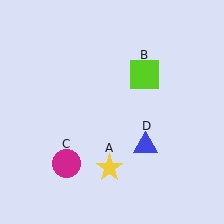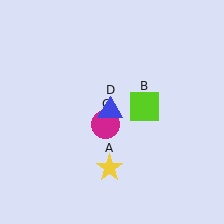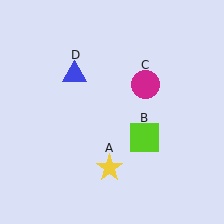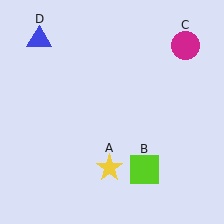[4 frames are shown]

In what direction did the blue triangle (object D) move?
The blue triangle (object D) moved up and to the left.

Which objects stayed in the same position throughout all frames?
Yellow star (object A) remained stationary.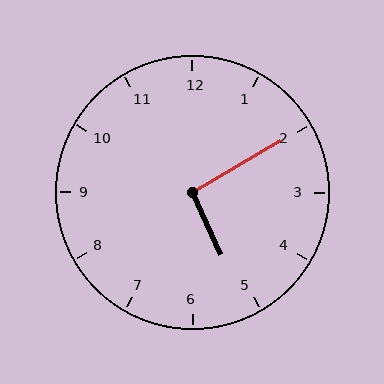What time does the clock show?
5:10.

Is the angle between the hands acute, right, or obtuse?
It is right.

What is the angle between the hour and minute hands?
Approximately 95 degrees.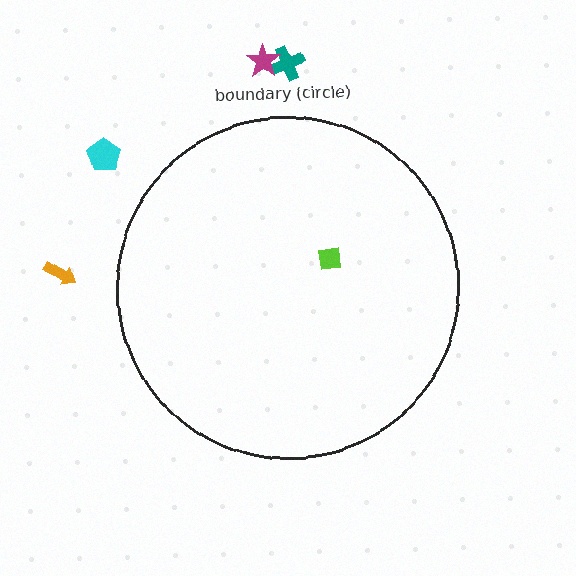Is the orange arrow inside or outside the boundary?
Outside.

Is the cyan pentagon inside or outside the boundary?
Outside.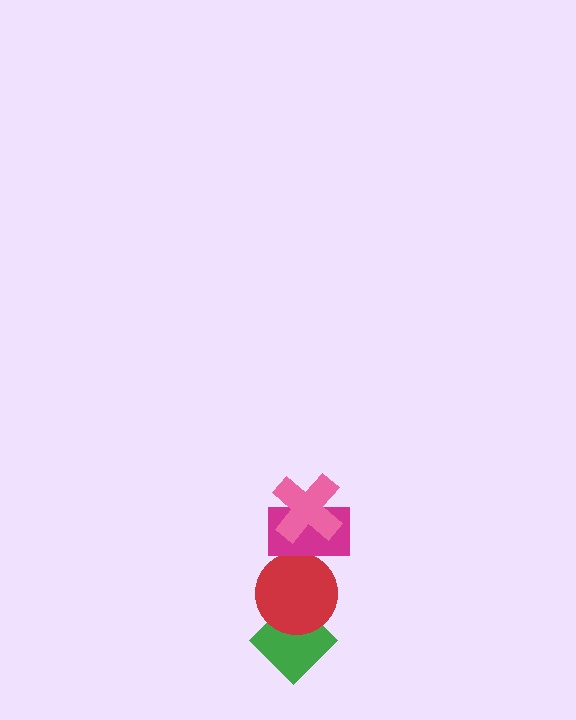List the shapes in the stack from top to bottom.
From top to bottom: the pink cross, the magenta rectangle, the red circle, the green diamond.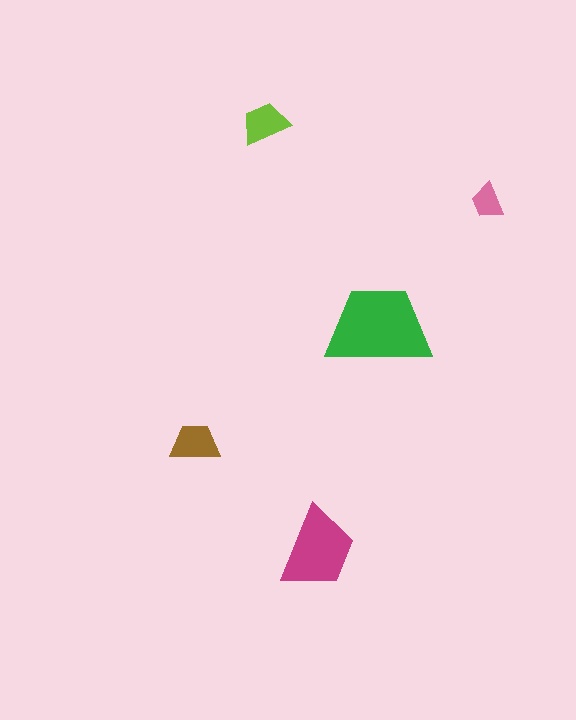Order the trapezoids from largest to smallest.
the green one, the magenta one, the brown one, the lime one, the pink one.